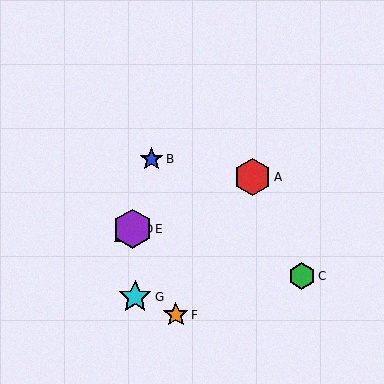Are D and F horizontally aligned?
No, D is at y≈229 and F is at y≈315.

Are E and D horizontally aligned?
Yes, both are at y≈229.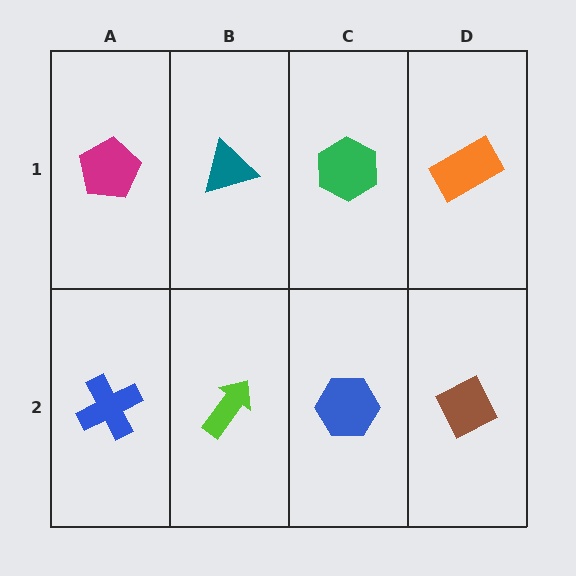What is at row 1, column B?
A teal triangle.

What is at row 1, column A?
A magenta pentagon.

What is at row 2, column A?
A blue cross.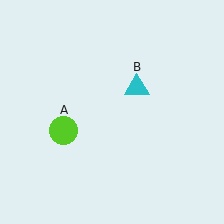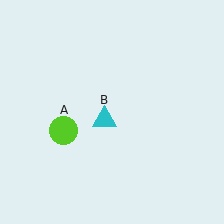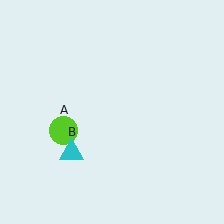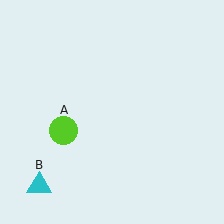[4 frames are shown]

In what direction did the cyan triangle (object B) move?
The cyan triangle (object B) moved down and to the left.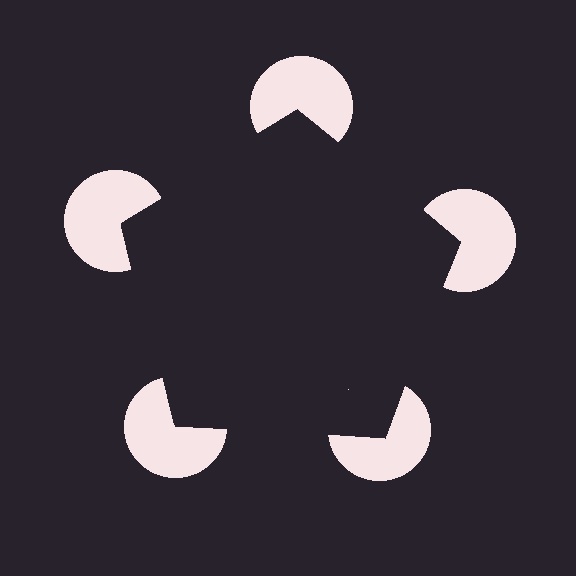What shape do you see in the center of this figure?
An illusory pentagon — its edges are inferred from the aligned wedge cuts in the pac-man discs, not physically drawn.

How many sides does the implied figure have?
5 sides.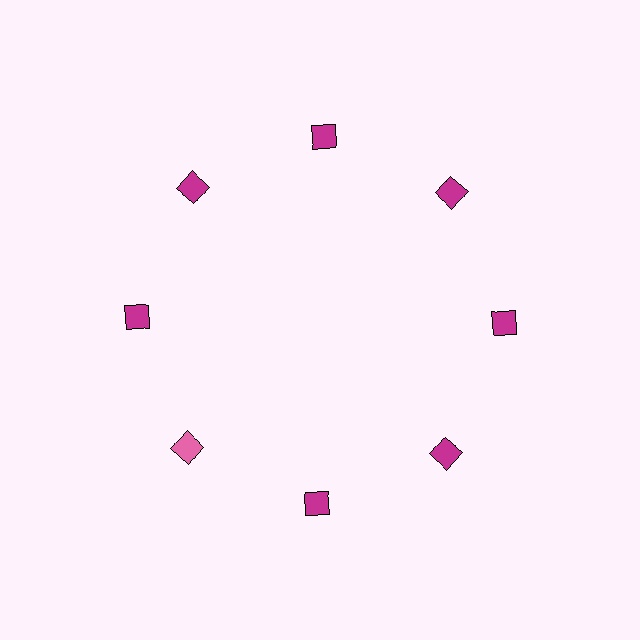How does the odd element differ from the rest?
It has a different color: pink instead of magenta.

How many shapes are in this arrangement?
There are 8 shapes arranged in a ring pattern.